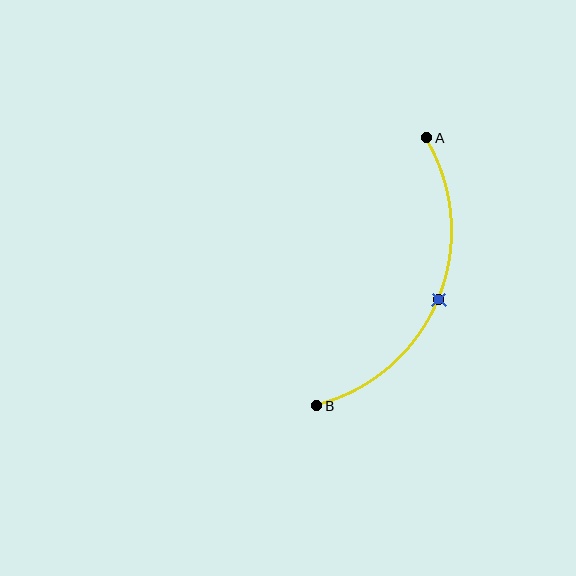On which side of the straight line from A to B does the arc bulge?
The arc bulges to the right of the straight line connecting A and B.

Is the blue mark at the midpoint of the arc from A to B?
Yes. The blue mark lies on the arc at equal arc-length from both A and B — it is the arc midpoint.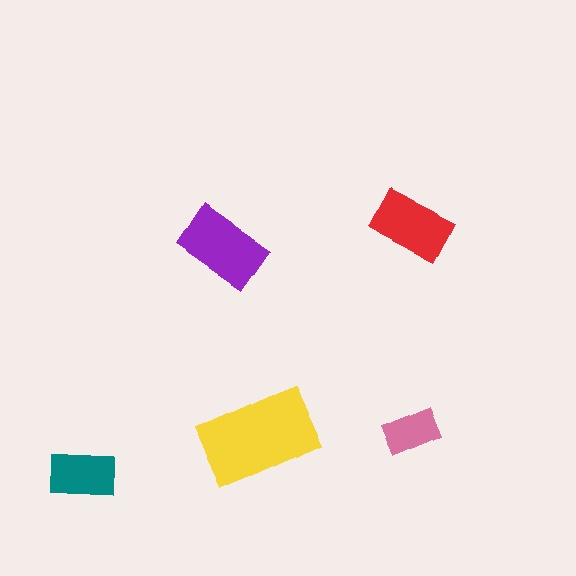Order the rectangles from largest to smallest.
the yellow one, the purple one, the red one, the teal one, the pink one.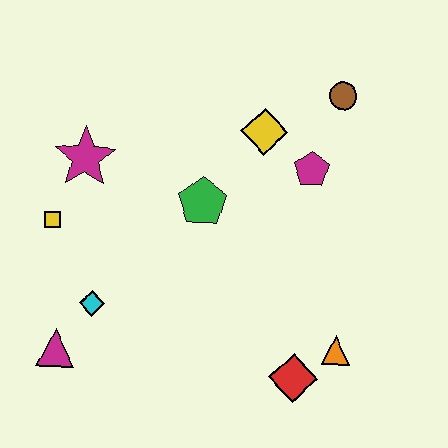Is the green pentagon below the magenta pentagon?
Yes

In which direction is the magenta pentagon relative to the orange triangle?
The magenta pentagon is above the orange triangle.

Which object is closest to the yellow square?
The magenta star is closest to the yellow square.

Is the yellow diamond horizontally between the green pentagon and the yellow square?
No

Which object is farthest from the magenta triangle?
The brown circle is farthest from the magenta triangle.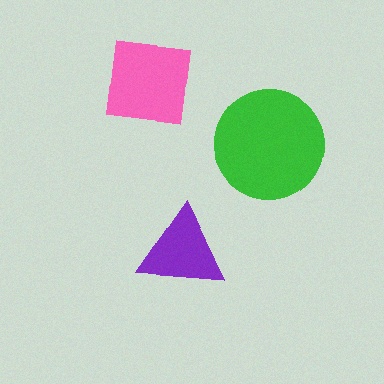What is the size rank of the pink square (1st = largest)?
2nd.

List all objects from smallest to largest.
The purple triangle, the pink square, the green circle.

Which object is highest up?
The pink square is topmost.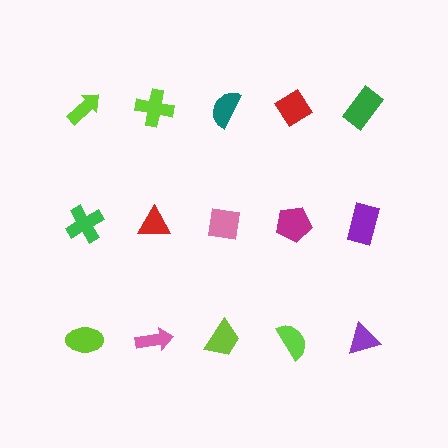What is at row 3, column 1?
A lime ellipse.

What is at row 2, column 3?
A pink square.